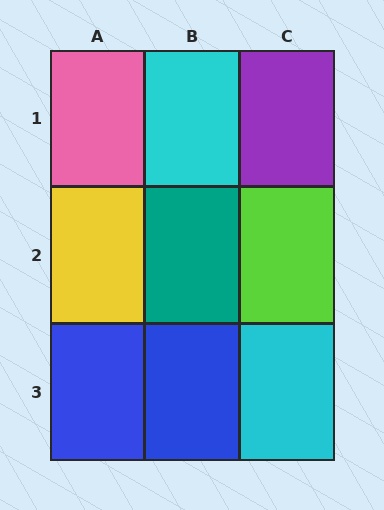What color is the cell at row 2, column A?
Yellow.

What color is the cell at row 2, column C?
Lime.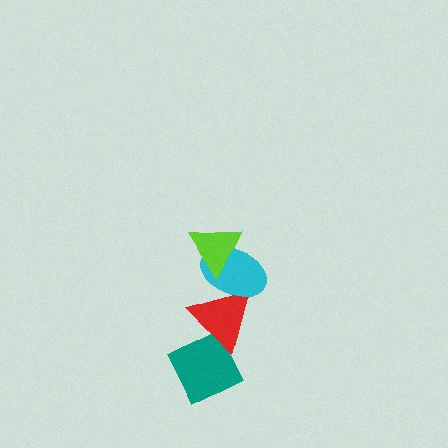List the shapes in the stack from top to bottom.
From top to bottom: the lime triangle, the cyan ellipse, the red triangle, the teal diamond.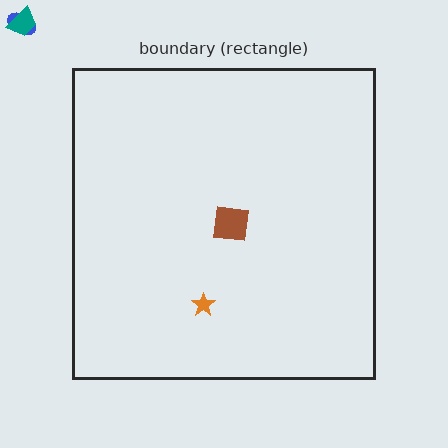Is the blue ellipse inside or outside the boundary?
Outside.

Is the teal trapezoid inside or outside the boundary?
Outside.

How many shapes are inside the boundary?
2 inside, 2 outside.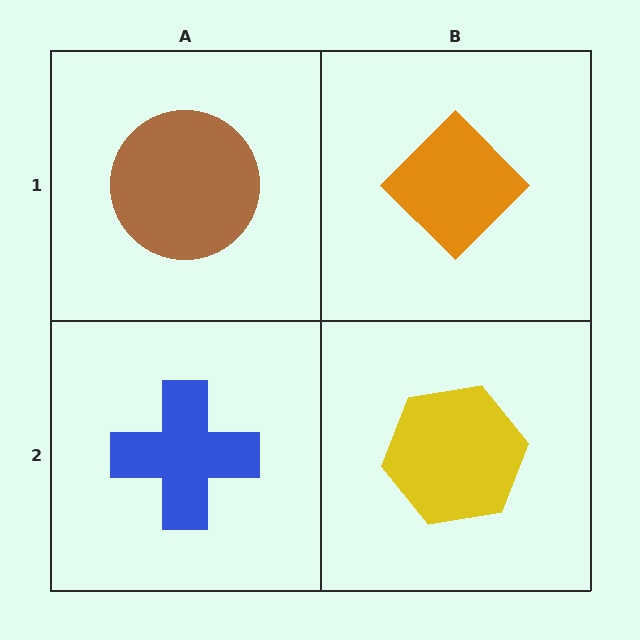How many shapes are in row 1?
2 shapes.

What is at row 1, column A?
A brown circle.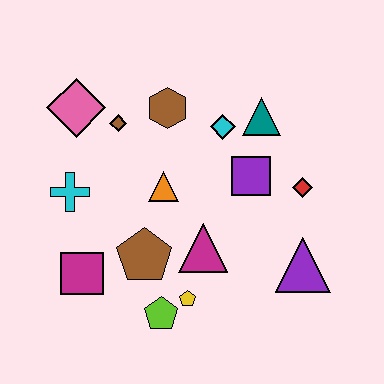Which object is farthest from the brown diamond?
The purple triangle is farthest from the brown diamond.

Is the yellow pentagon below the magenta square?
Yes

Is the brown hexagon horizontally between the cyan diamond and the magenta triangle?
No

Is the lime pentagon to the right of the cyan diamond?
No